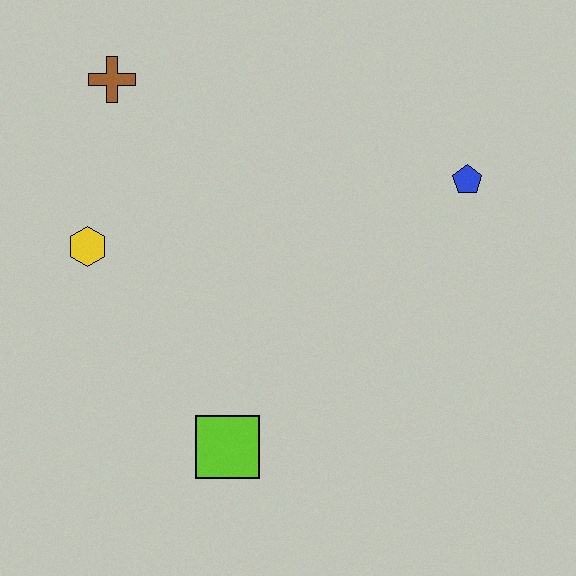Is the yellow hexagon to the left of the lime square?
Yes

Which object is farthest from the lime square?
The brown cross is farthest from the lime square.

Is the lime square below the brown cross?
Yes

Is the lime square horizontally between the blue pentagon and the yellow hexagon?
Yes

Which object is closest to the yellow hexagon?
The brown cross is closest to the yellow hexagon.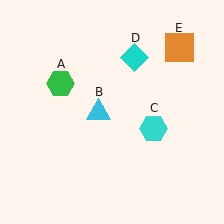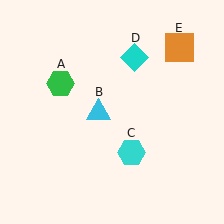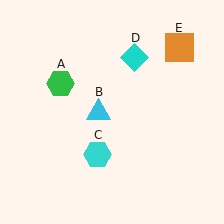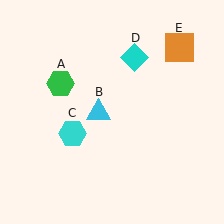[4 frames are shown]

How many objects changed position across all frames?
1 object changed position: cyan hexagon (object C).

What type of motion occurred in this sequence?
The cyan hexagon (object C) rotated clockwise around the center of the scene.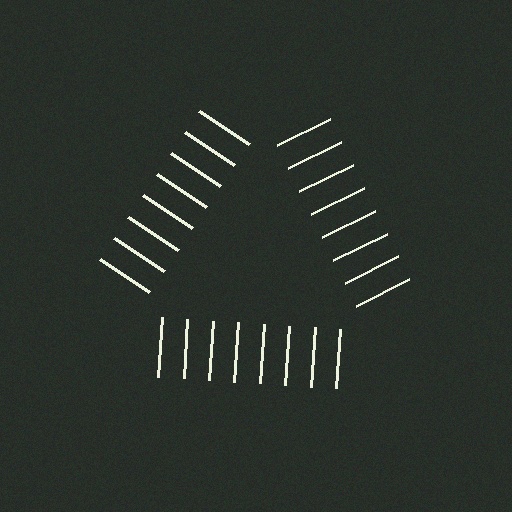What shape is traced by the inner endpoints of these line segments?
An illusory triangle — the line segments terminate on its edges but no continuous stroke is drawn.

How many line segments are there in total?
24 — 8 along each of the 3 edges.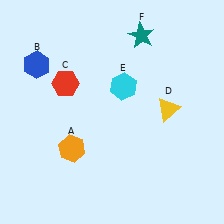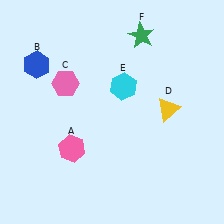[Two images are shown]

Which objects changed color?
A changed from orange to pink. C changed from red to pink. F changed from teal to green.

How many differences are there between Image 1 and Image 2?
There are 3 differences between the two images.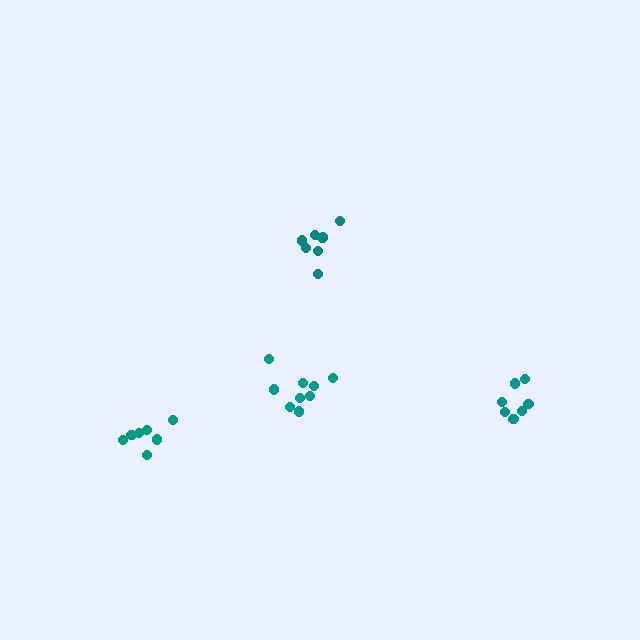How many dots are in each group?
Group 1: 7 dots, Group 2: 8 dots, Group 3: 9 dots, Group 4: 7 dots (31 total).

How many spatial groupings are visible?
There are 4 spatial groupings.